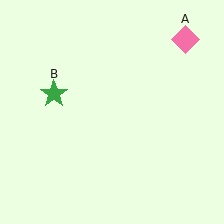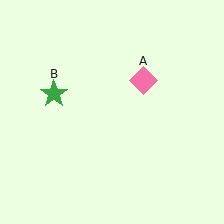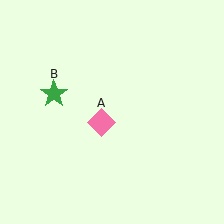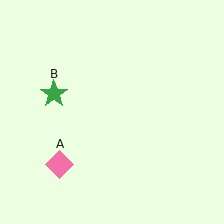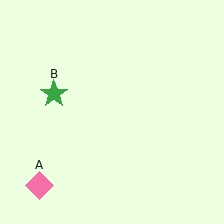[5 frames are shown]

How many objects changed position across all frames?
1 object changed position: pink diamond (object A).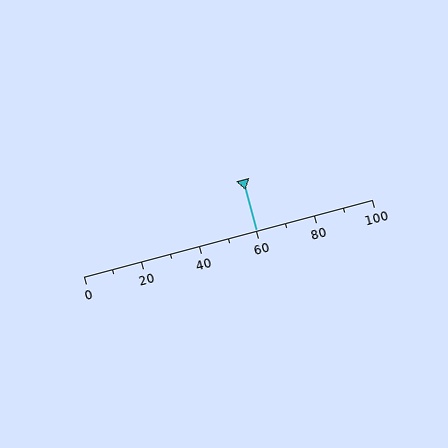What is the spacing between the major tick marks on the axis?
The major ticks are spaced 20 apart.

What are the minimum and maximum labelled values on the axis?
The axis runs from 0 to 100.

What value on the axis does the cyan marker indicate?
The marker indicates approximately 60.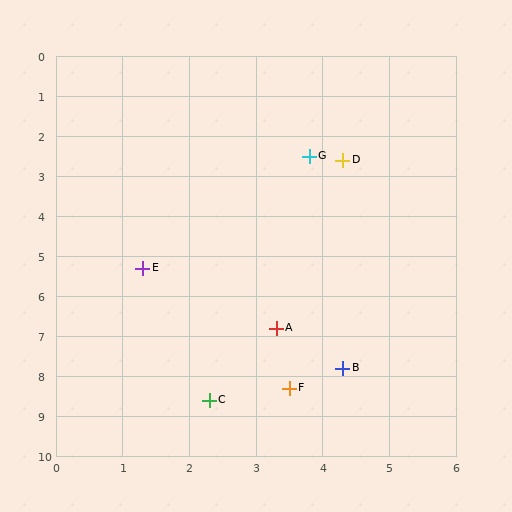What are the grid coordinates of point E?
Point E is at approximately (1.3, 5.3).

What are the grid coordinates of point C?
Point C is at approximately (2.3, 8.6).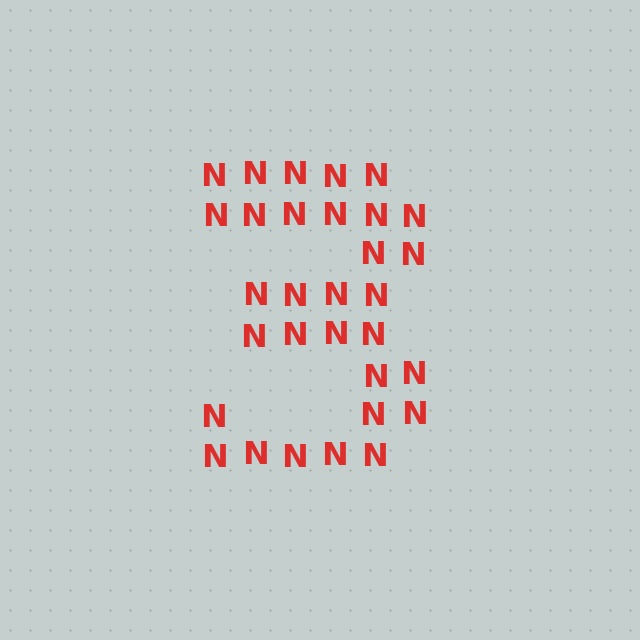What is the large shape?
The large shape is the digit 3.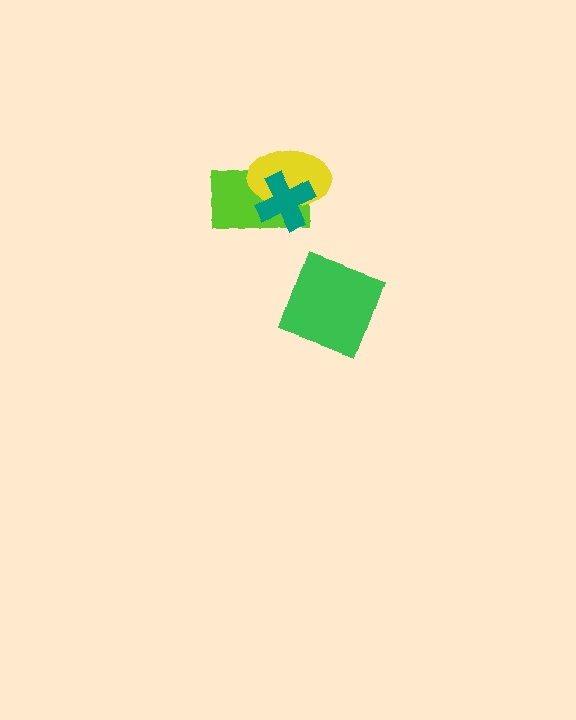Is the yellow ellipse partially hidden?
Yes, it is partially covered by another shape.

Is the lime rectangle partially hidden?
Yes, it is partially covered by another shape.